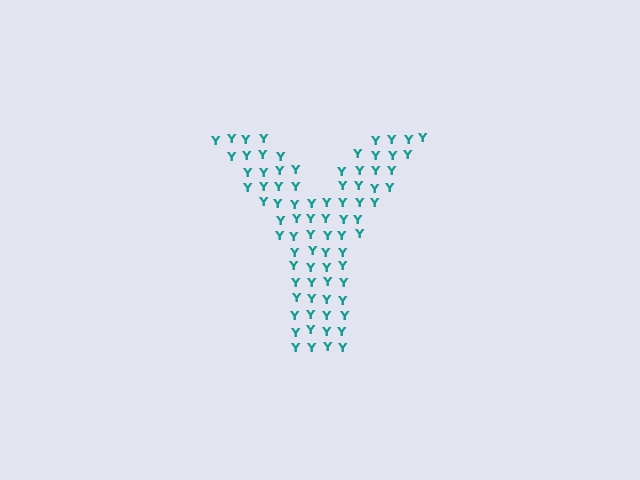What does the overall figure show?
The overall figure shows the letter Y.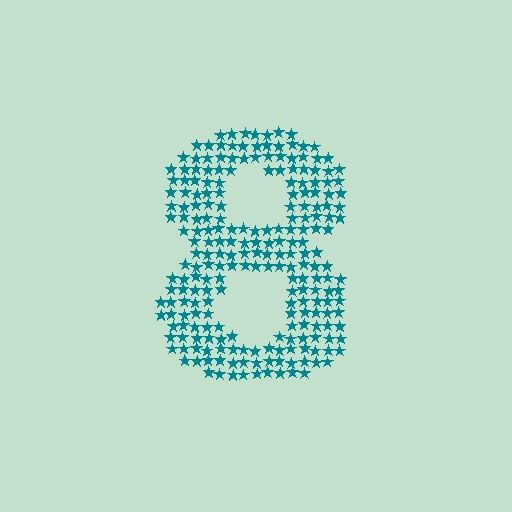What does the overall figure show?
The overall figure shows the digit 8.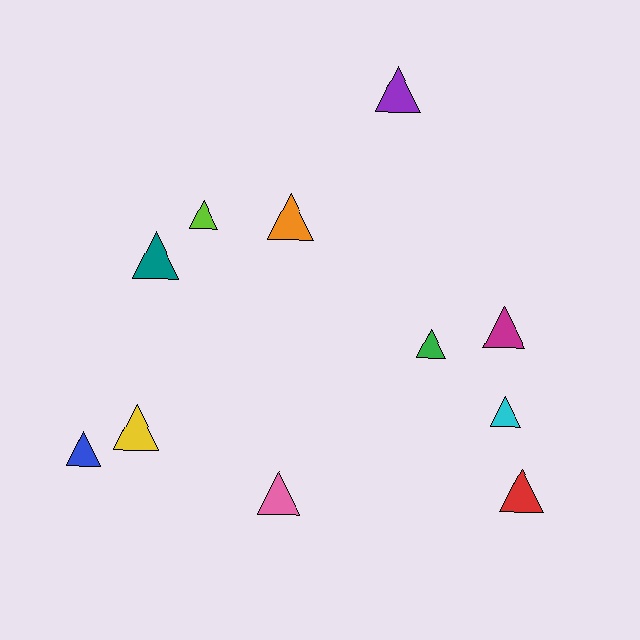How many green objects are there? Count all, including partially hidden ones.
There is 1 green object.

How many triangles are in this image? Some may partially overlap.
There are 11 triangles.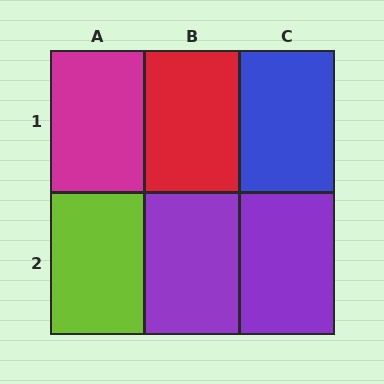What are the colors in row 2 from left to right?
Lime, purple, purple.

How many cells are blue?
1 cell is blue.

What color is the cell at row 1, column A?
Magenta.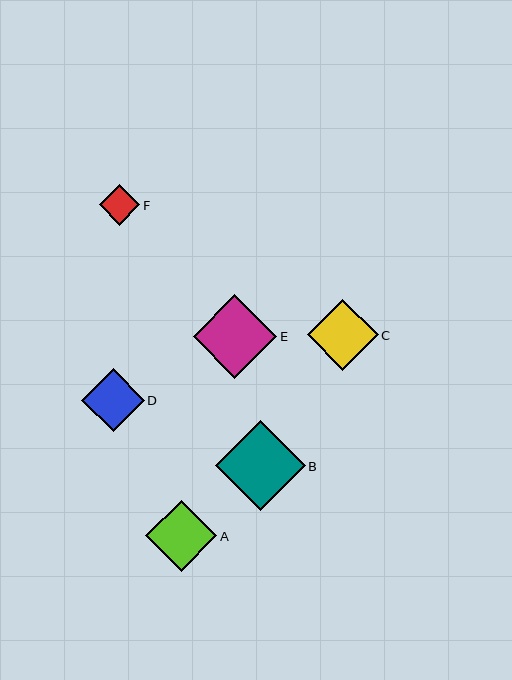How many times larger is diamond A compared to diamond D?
Diamond A is approximately 1.1 times the size of diamond D.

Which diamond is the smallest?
Diamond F is the smallest with a size of approximately 41 pixels.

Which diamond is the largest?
Diamond B is the largest with a size of approximately 90 pixels.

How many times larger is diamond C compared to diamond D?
Diamond C is approximately 1.1 times the size of diamond D.